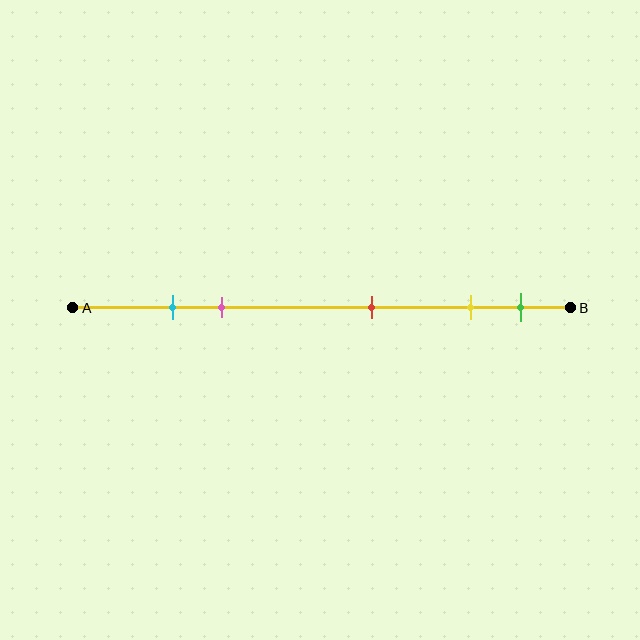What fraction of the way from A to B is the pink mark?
The pink mark is approximately 30% (0.3) of the way from A to B.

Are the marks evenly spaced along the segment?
No, the marks are not evenly spaced.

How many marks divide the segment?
There are 5 marks dividing the segment.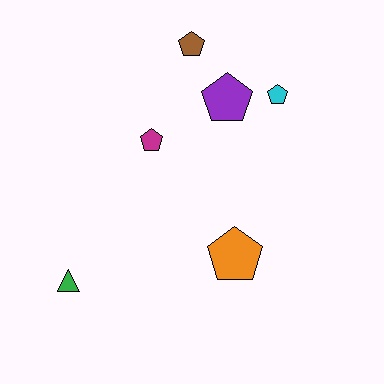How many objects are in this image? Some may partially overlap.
There are 6 objects.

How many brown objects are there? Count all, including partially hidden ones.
There is 1 brown object.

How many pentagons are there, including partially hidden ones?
There are 5 pentagons.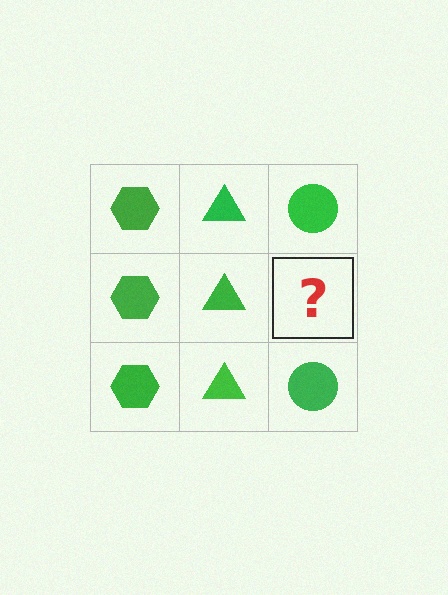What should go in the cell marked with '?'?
The missing cell should contain a green circle.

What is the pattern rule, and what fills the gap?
The rule is that each column has a consistent shape. The gap should be filled with a green circle.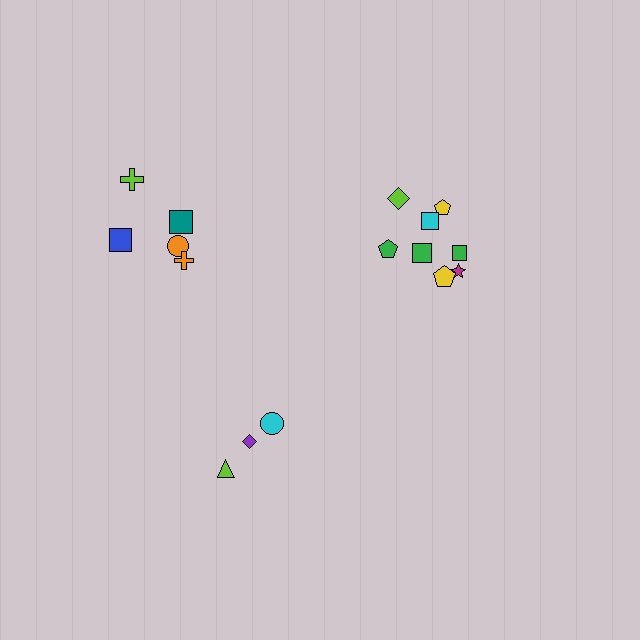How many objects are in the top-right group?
There are 8 objects.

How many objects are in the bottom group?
There are 3 objects.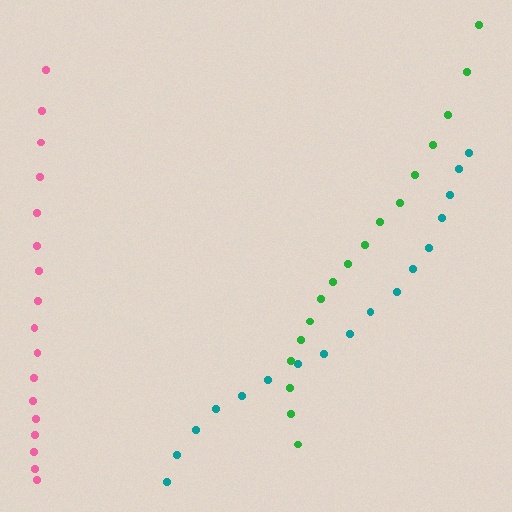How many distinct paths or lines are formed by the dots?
There are 3 distinct paths.